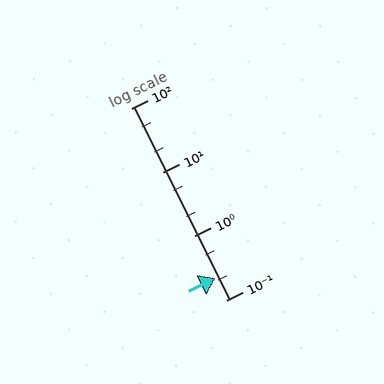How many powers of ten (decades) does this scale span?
The scale spans 3 decades, from 0.1 to 100.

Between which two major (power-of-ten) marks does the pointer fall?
The pointer is between 0.1 and 1.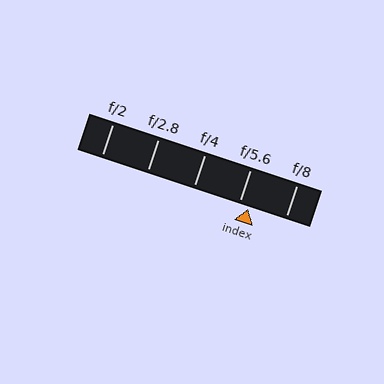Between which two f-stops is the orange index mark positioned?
The index mark is between f/5.6 and f/8.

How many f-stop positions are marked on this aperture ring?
There are 5 f-stop positions marked.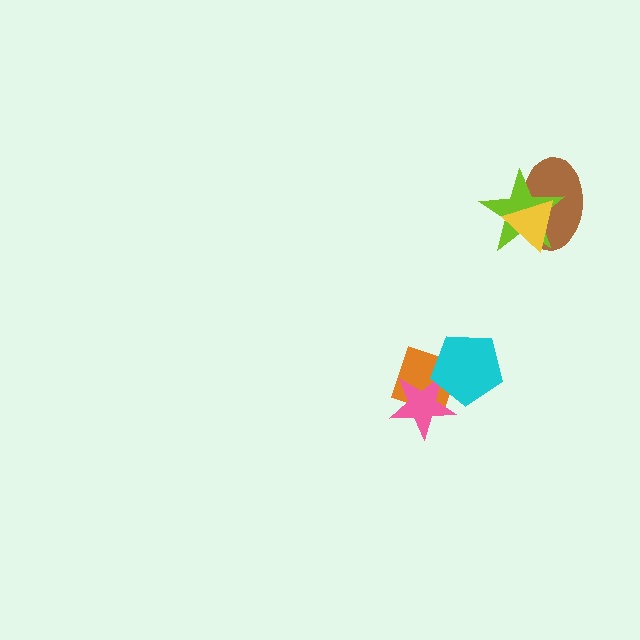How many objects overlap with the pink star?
2 objects overlap with the pink star.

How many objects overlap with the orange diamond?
2 objects overlap with the orange diamond.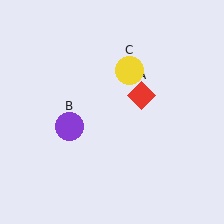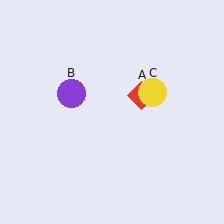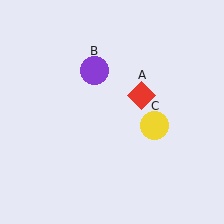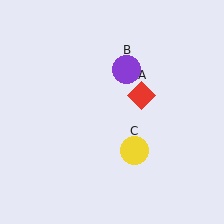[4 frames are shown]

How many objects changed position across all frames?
2 objects changed position: purple circle (object B), yellow circle (object C).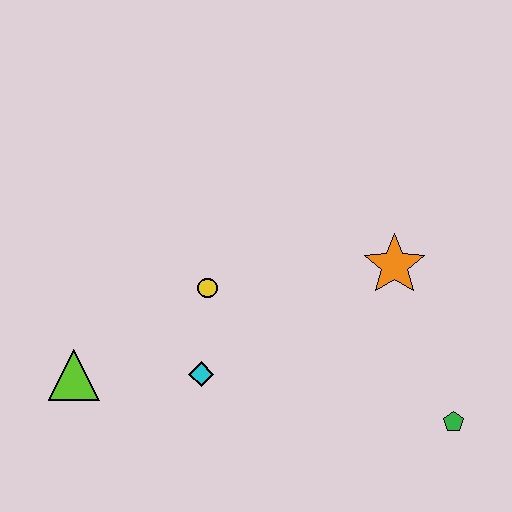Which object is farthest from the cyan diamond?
The green pentagon is farthest from the cyan diamond.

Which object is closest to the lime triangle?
The cyan diamond is closest to the lime triangle.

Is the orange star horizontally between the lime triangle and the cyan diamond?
No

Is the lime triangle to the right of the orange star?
No